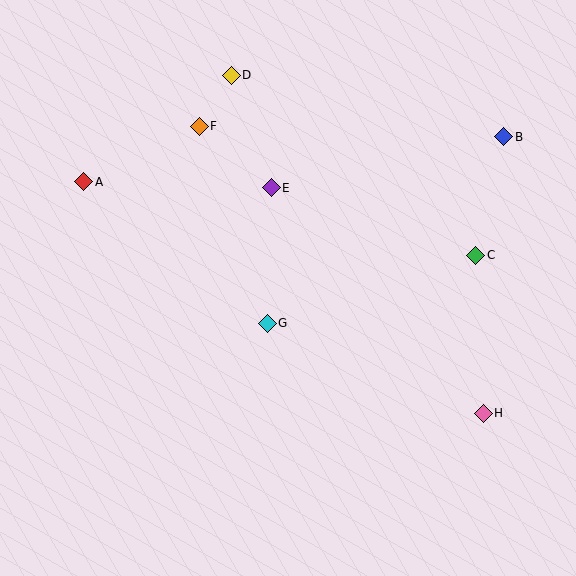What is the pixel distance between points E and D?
The distance between E and D is 119 pixels.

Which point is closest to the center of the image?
Point G at (267, 324) is closest to the center.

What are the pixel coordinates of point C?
Point C is at (476, 255).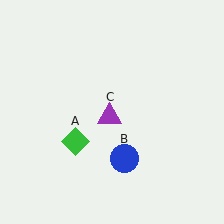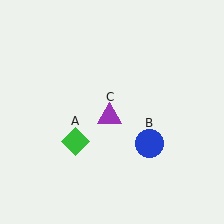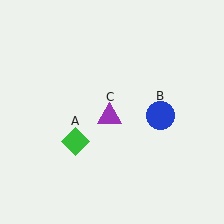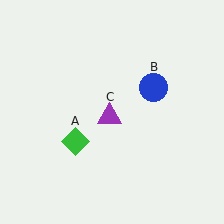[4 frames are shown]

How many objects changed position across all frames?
1 object changed position: blue circle (object B).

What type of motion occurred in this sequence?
The blue circle (object B) rotated counterclockwise around the center of the scene.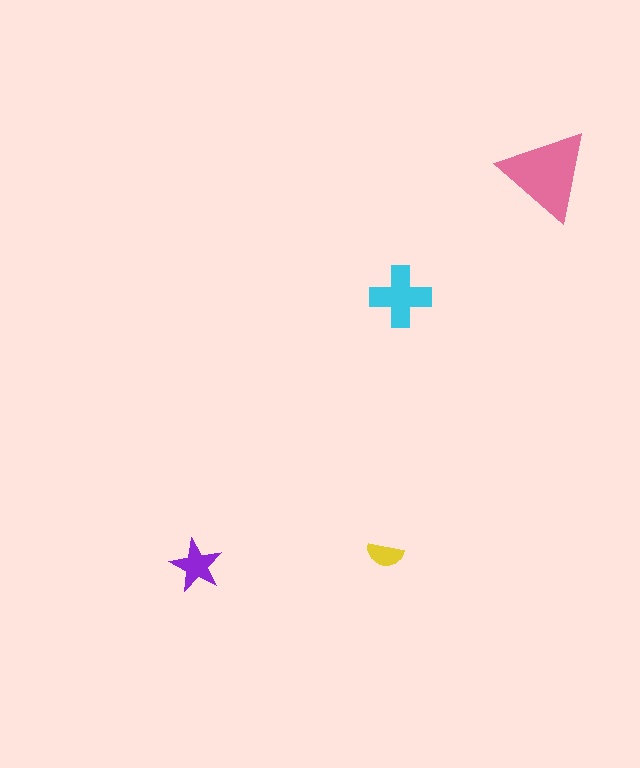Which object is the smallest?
The yellow semicircle.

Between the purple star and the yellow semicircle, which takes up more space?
The purple star.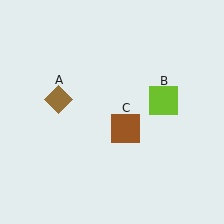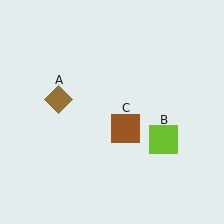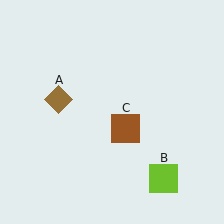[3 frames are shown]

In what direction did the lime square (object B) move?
The lime square (object B) moved down.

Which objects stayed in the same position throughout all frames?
Brown diamond (object A) and brown square (object C) remained stationary.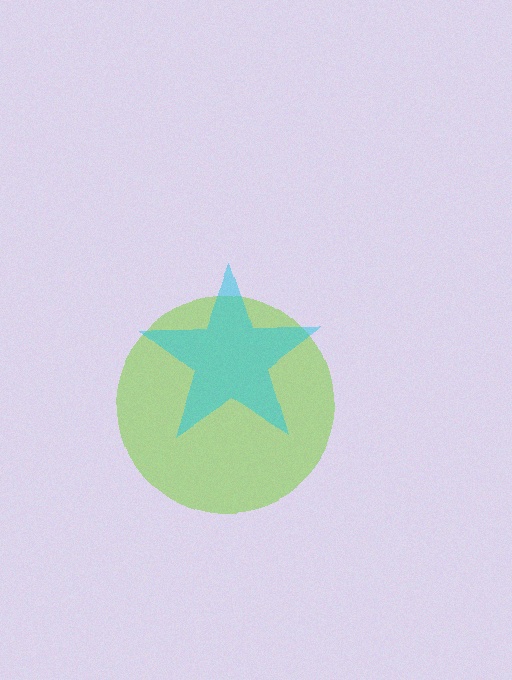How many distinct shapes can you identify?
There are 2 distinct shapes: a lime circle, a cyan star.